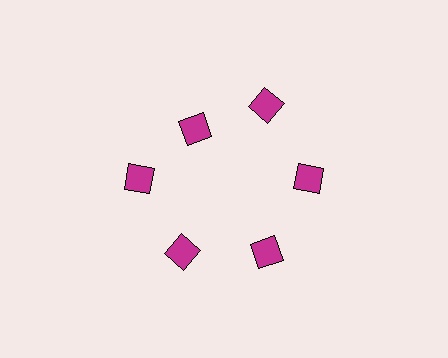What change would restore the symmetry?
The symmetry would be restored by moving it outward, back onto the ring so that all 6 squares sit at equal angles and equal distance from the center.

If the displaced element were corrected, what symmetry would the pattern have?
It would have 6-fold rotational symmetry — the pattern would map onto itself every 60 degrees.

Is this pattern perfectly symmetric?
No. The 6 magenta squares are arranged in a ring, but one element near the 11 o'clock position is pulled inward toward the center, breaking the 6-fold rotational symmetry.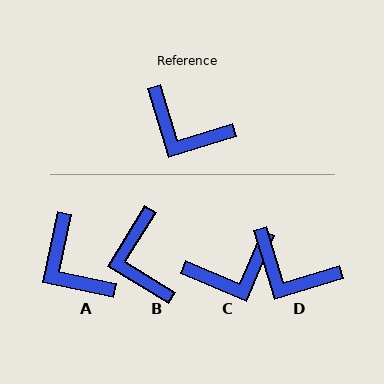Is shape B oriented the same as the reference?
No, it is off by about 49 degrees.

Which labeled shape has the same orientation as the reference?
D.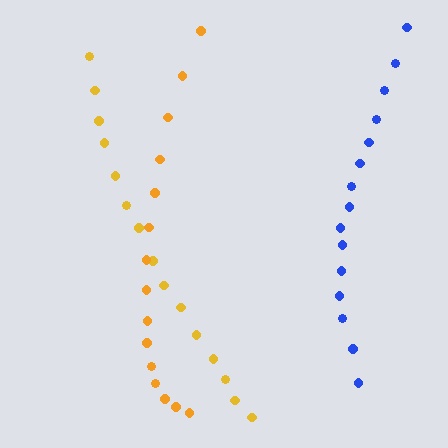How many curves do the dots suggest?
There are 3 distinct paths.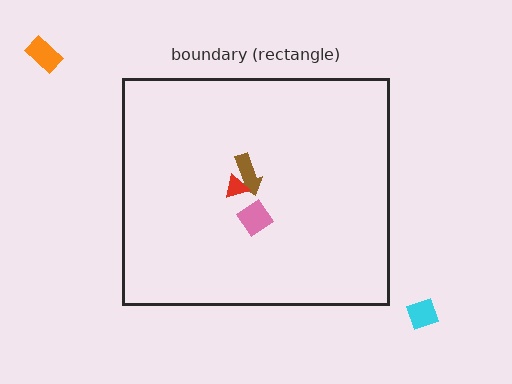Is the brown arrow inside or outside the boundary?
Inside.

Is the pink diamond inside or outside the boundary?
Inside.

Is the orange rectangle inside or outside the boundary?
Outside.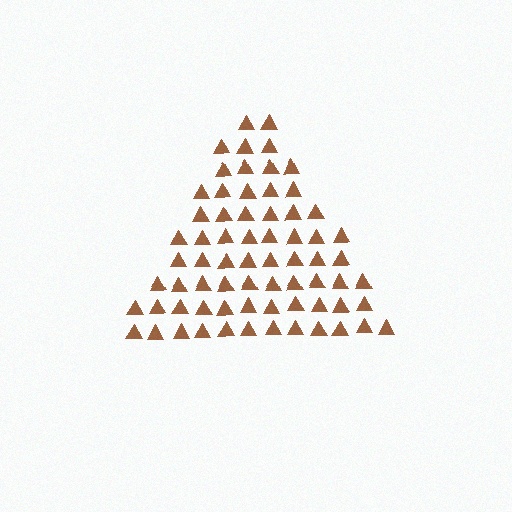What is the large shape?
The large shape is a triangle.